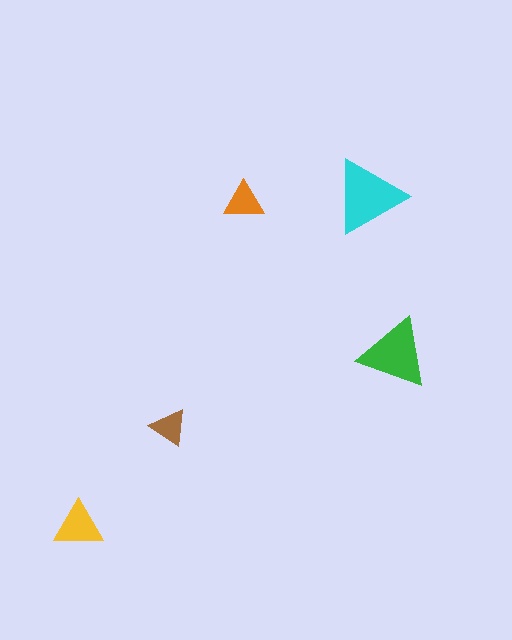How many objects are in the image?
There are 5 objects in the image.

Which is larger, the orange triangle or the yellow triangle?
The yellow one.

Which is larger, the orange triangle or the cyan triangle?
The cyan one.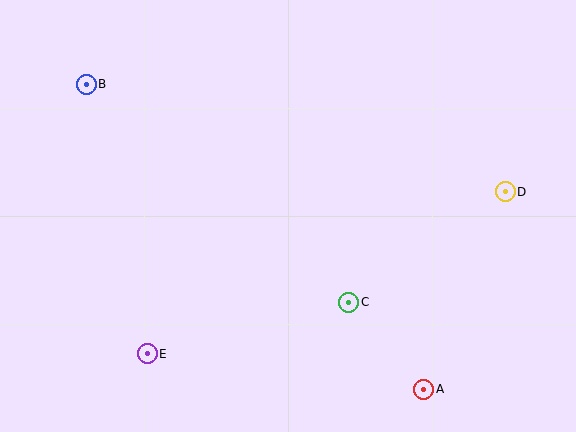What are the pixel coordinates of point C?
Point C is at (349, 302).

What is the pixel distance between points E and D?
The distance between E and D is 393 pixels.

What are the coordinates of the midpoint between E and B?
The midpoint between E and B is at (117, 219).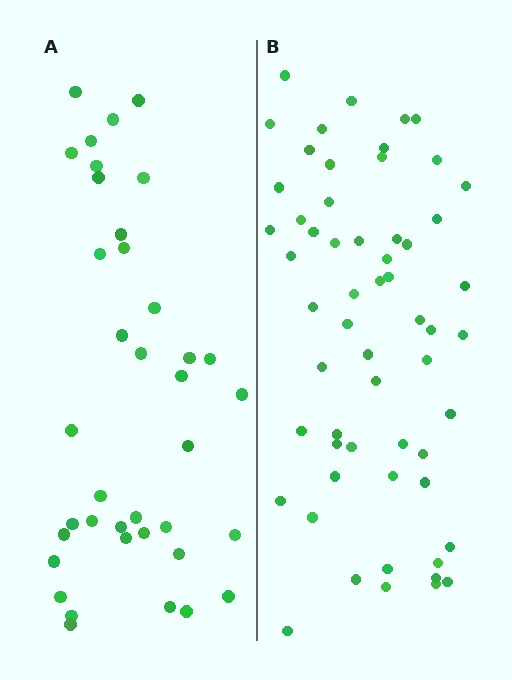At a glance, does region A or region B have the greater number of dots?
Region B (the right region) has more dots.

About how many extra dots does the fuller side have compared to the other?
Region B has approximately 20 more dots than region A.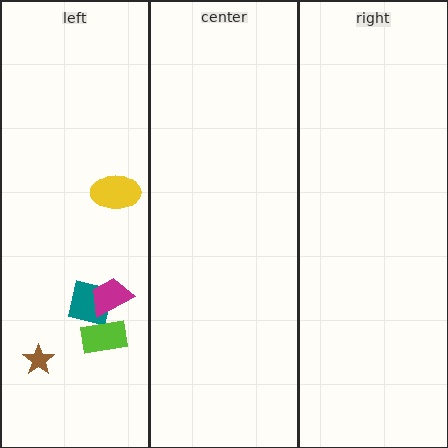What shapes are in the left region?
The teal square, the brown star, the lime rectangle, the yellow ellipse, the magenta trapezoid.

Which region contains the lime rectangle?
The left region.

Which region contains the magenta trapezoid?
The left region.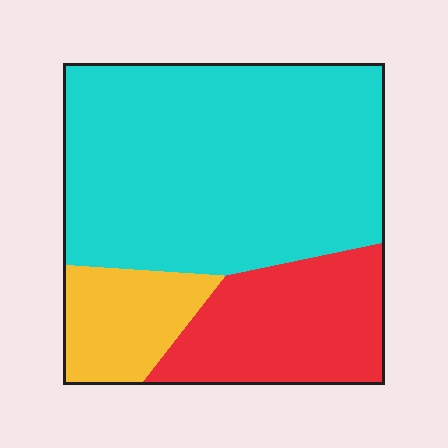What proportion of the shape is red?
Red covers roughly 25% of the shape.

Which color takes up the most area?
Cyan, at roughly 65%.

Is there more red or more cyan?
Cyan.